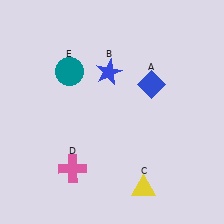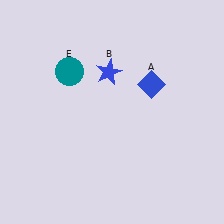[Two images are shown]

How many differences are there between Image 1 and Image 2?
There are 2 differences between the two images.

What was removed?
The pink cross (D), the yellow triangle (C) were removed in Image 2.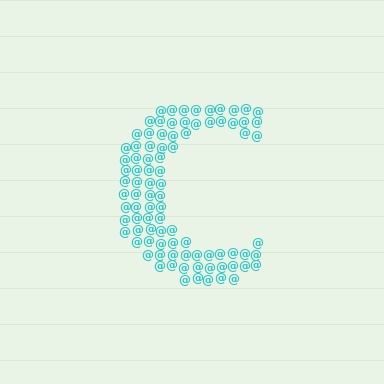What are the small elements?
The small elements are at signs.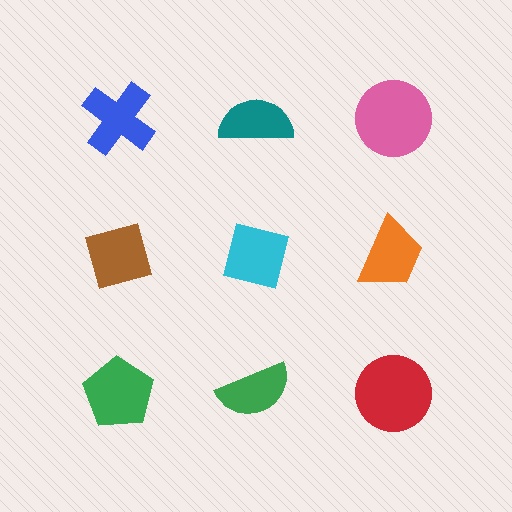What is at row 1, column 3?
A pink circle.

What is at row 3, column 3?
A red circle.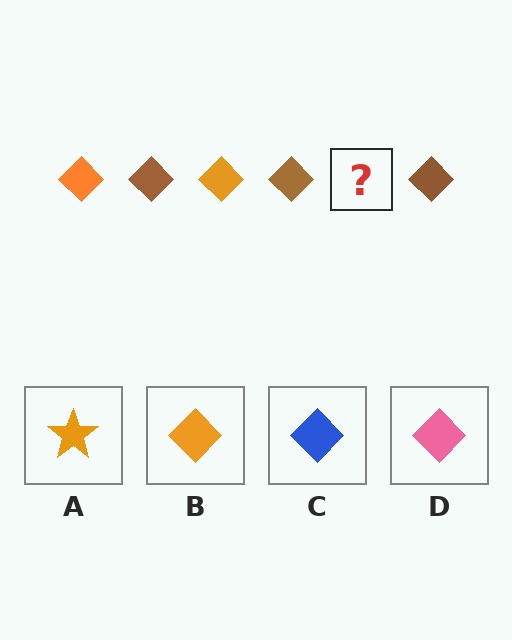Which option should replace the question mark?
Option B.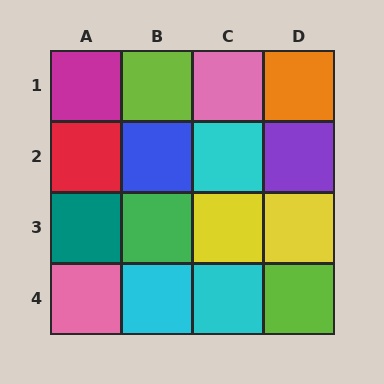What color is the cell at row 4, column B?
Cyan.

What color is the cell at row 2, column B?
Blue.